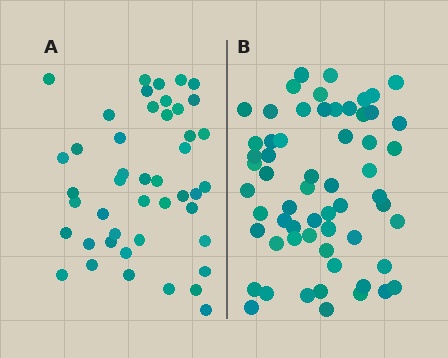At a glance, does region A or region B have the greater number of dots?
Region B (the right region) has more dots.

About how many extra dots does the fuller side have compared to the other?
Region B has approximately 15 more dots than region A.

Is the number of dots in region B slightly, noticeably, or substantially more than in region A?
Region B has noticeably more, but not dramatically so. The ratio is roughly 1.3 to 1.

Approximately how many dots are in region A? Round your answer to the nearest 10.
About 40 dots. (The exact count is 45, which rounds to 40.)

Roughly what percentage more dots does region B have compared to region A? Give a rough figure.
About 35% more.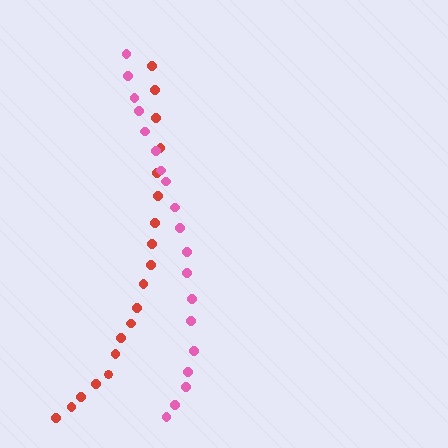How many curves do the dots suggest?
There are 2 distinct paths.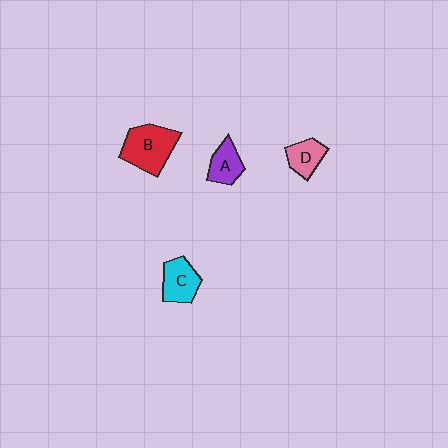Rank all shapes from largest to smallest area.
From largest to smallest: B (red), C (cyan), A (purple), D (pink).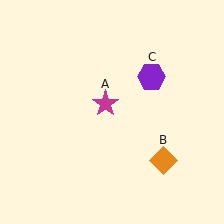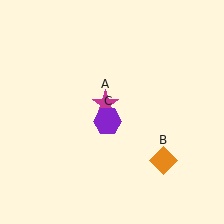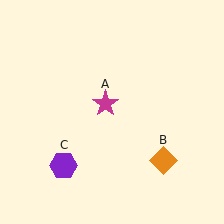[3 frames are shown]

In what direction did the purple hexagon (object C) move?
The purple hexagon (object C) moved down and to the left.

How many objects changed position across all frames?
1 object changed position: purple hexagon (object C).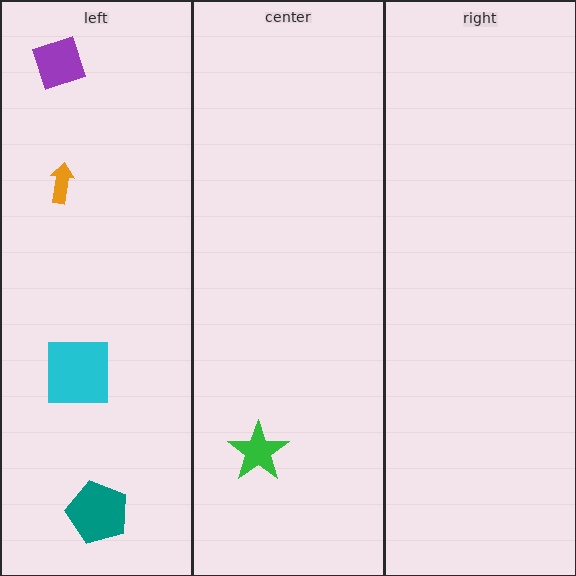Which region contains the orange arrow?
The left region.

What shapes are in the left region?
The orange arrow, the teal pentagon, the purple diamond, the cyan square.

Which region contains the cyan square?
The left region.